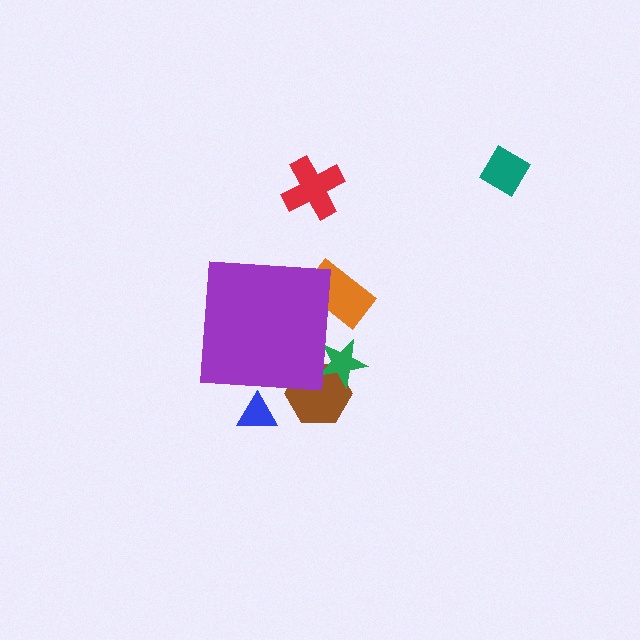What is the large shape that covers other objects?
A purple square.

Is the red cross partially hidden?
No, the red cross is fully visible.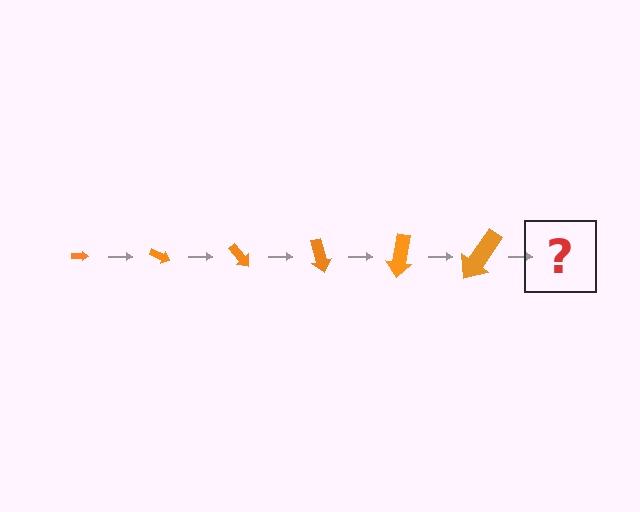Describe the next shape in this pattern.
It should be an arrow, larger than the previous one and rotated 150 degrees from the start.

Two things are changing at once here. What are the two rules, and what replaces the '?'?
The two rules are that the arrow grows larger each step and it rotates 25 degrees each step. The '?' should be an arrow, larger than the previous one and rotated 150 degrees from the start.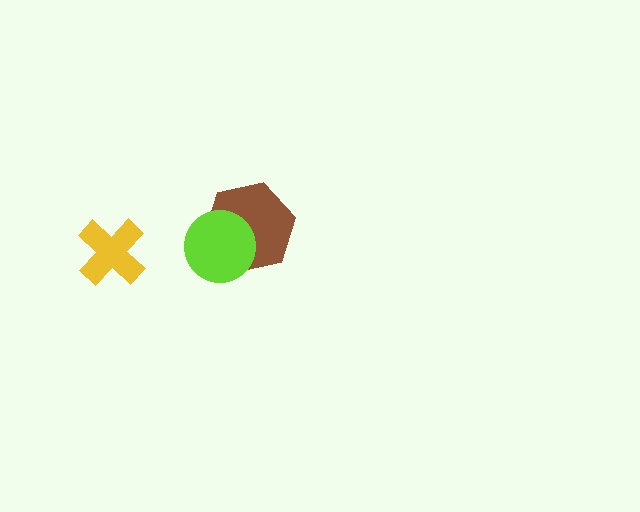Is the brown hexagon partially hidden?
Yes, it is partially covered by another shape.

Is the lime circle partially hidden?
No, no other shape covers it.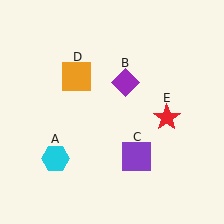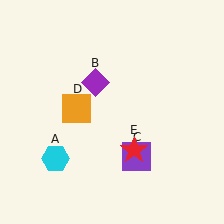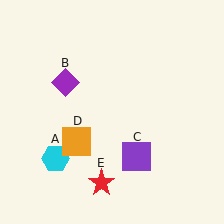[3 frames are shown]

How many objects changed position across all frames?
3 objects changed position: purple diamond (object B), orange square (object D), red star (object E).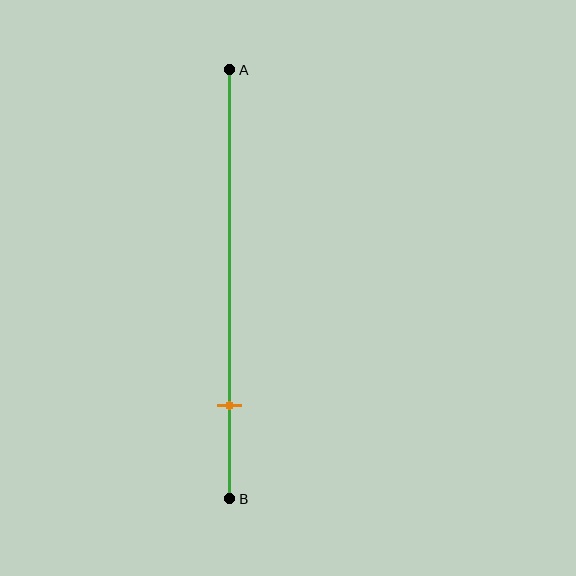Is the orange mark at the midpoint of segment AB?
No, the mark is at about 80% from A, not at the 50% midpoint.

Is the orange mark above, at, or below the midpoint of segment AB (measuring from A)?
The orange mark is below the midpoint of segment AB.